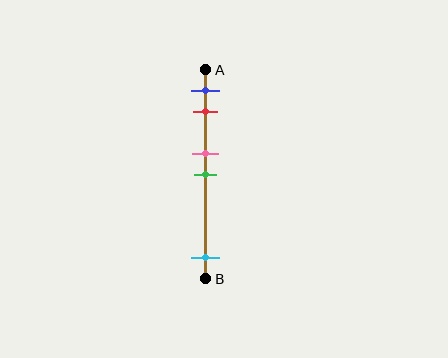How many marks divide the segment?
There are 5 marks dividing the segment.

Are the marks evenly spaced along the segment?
No, the marks are not evenly spaced.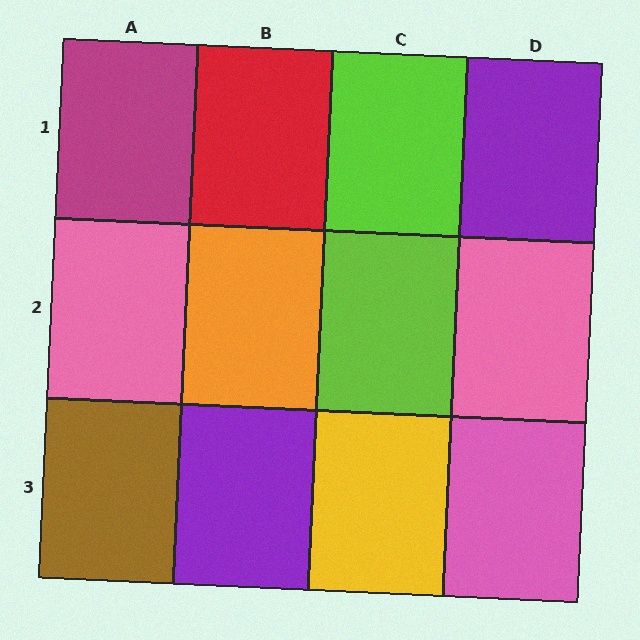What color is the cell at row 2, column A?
Pink.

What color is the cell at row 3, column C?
Yellow.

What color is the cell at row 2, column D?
Pink.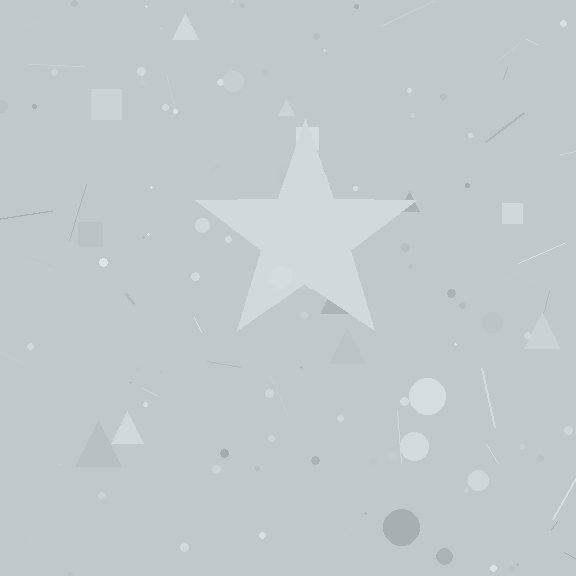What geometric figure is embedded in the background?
A star is embedded in the background.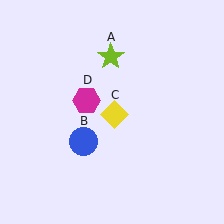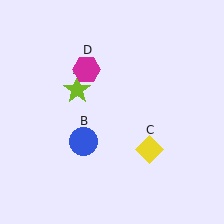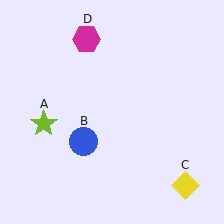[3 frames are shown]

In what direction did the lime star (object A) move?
The lime star (object A) moved down and to the left.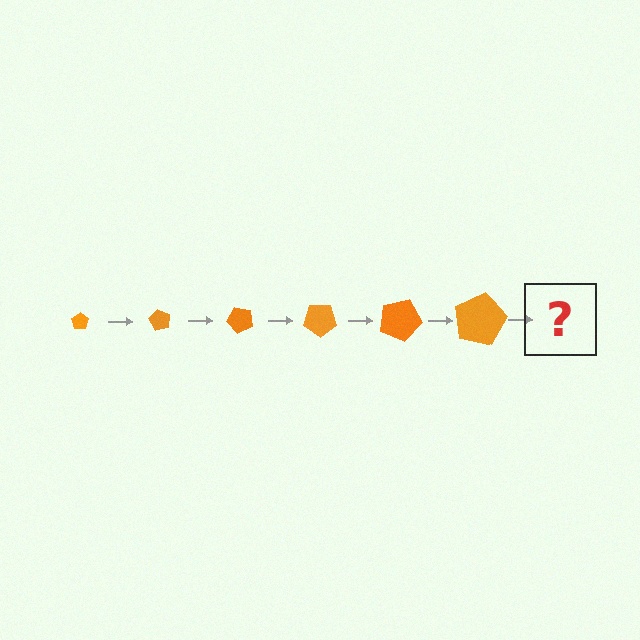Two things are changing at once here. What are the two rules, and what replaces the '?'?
The two rules are that the pentagon grows larger each step and it rotates 60 degrees each step. The '?' should be a pentagon, larger than the previous one and rotated 360 degrees from the start.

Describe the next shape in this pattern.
It should be a pentagon, larger than the previous one and rotated 360 degrees from the start.